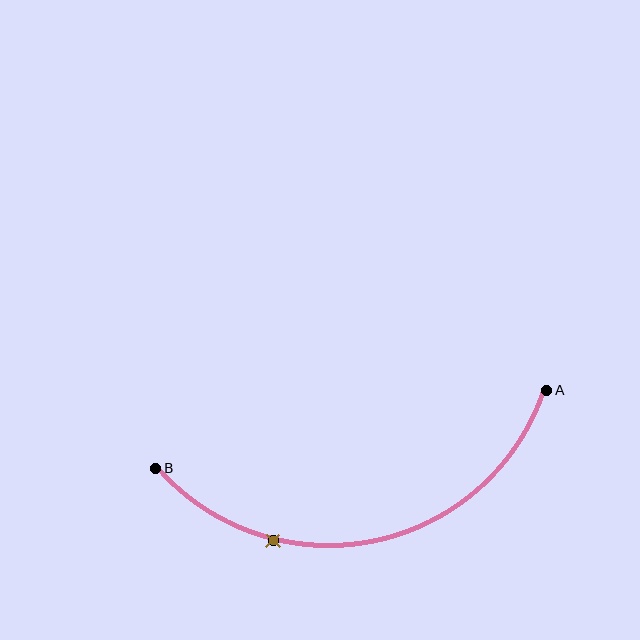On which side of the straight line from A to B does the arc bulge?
The arc bulges below the straight line connecting A and B.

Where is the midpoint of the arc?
The arc midpoint is the point on the curve farthest from the straight line joining A and B. It sits below that line.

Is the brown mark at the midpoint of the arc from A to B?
No. The brown mark lies on the arc but is closer to endpoint B. The arc midpoint would be at the point on the curve equidistant along the arc from both A and B.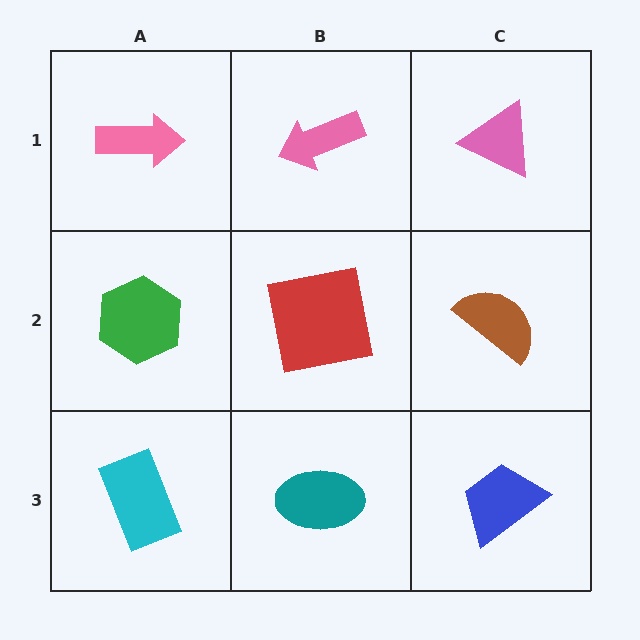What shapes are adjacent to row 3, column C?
A brown semicircle (row 2, column C), a teal ellipse (row 3, column B).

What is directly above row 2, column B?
A pink arrow.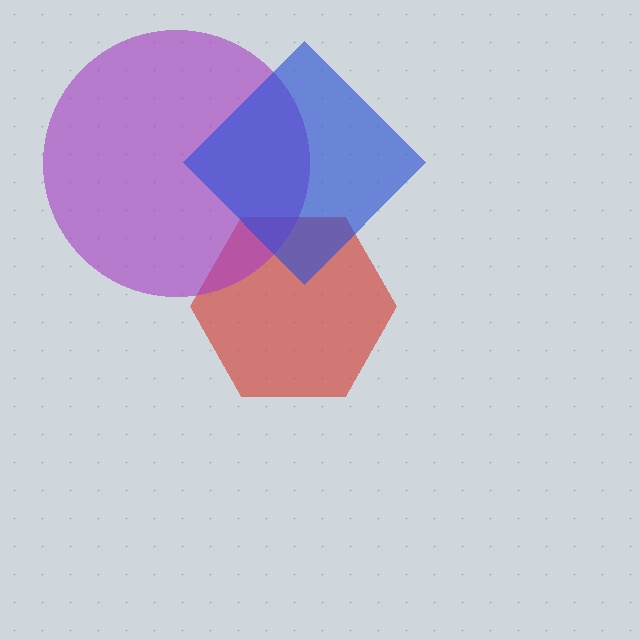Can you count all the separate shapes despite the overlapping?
Yes, there are 3 separate shapes.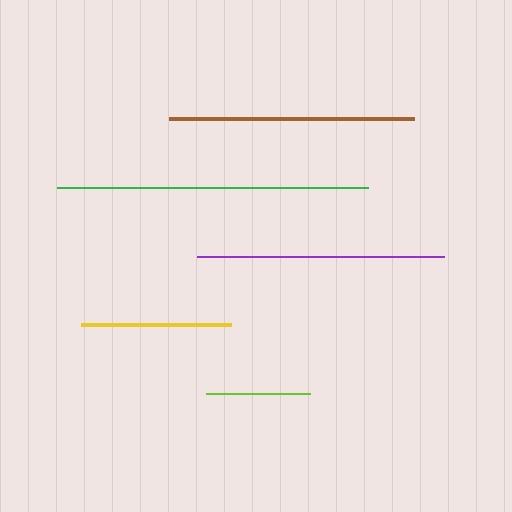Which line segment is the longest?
The green line is the longest at approximately 311 pixels.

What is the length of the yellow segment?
The yellow segment is approximately 150 pixels long.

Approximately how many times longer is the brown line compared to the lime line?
The brown line is approximately 2.4 times the length of the lime line.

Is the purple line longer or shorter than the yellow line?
The purple line is longer than the yellow line.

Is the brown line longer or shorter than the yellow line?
The brown line is longer than the yellow line.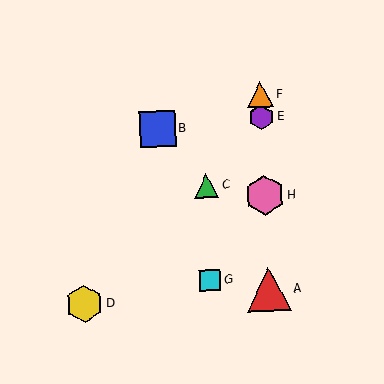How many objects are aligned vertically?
4 objects (A, E, F, H) are aligned vertically.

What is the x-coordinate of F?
Object F is at x≈260.